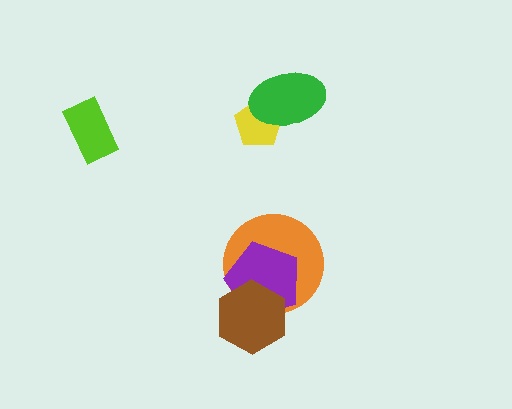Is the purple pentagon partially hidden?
Yes, it is partially covered by another shape.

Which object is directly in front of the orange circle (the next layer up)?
The purple pentagon is directly in front of the orange circle.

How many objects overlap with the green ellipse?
1 object overlaps with the green ellipse.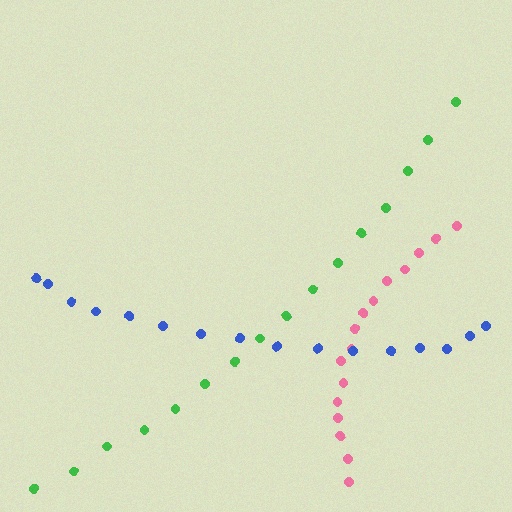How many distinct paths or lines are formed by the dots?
There are 3 distinct paths.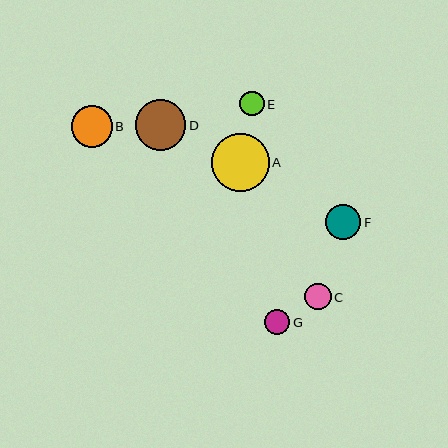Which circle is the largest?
Circle A is the largest with a size of approximately 58 pixels.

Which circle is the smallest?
Circle E is the smallest with a size of approximately 24 pixels.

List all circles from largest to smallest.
From largest to smallest: A, D, B, F, C, G, E.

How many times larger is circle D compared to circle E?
Circle D is approximately 2.1 times the size of circle E.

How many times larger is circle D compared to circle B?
Circle D is approximately 1.2 times the size of circle B.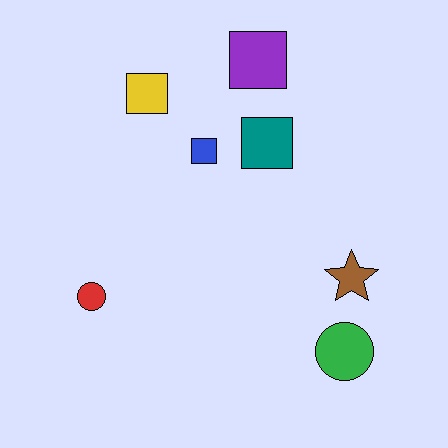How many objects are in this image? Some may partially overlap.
There are 7 objects.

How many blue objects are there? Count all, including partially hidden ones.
There is 1 blue object.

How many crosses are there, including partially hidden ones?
There are no crosses.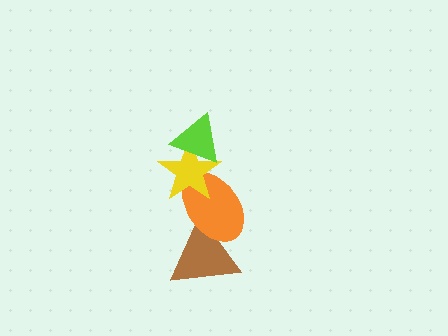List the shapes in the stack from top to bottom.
From top to bottom: the lime triangle, the yellow star, the orange ellipse, the brown triangle.